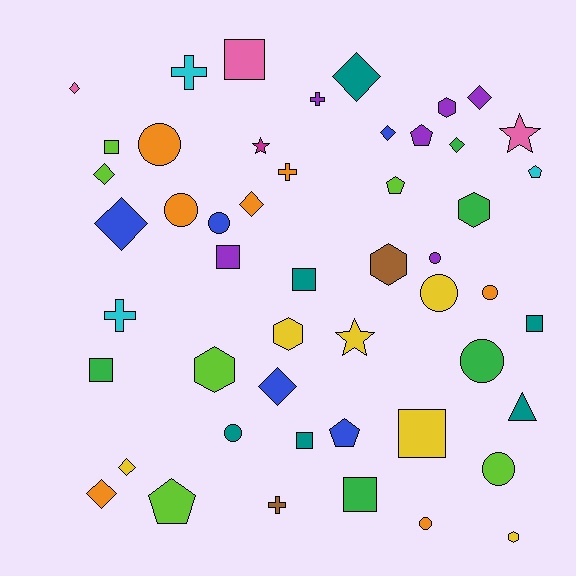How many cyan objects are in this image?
There are 3 cyan objects.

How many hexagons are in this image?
There are 6 hexagons.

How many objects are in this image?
There are 50 objects.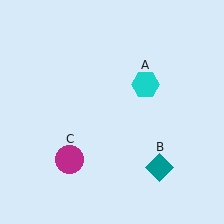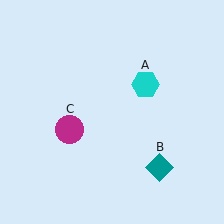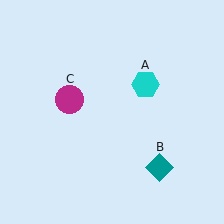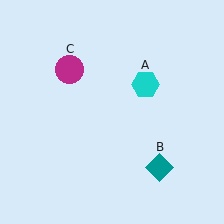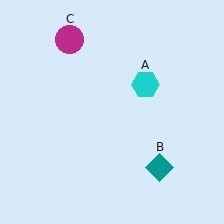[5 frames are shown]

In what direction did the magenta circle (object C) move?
The magenta circle (object C) moved up.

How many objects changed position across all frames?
1 object changed position: magenta circle (object C).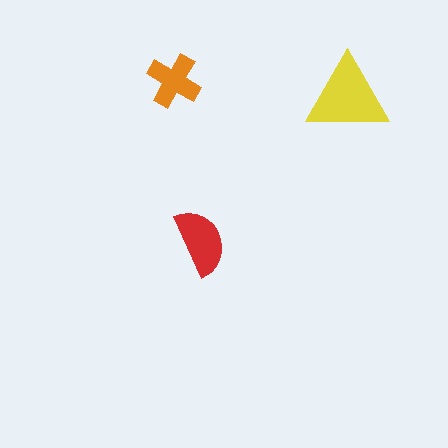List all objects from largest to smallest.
The yellow triangle, the red semicircle, the orange cross.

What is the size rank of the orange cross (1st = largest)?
3rd.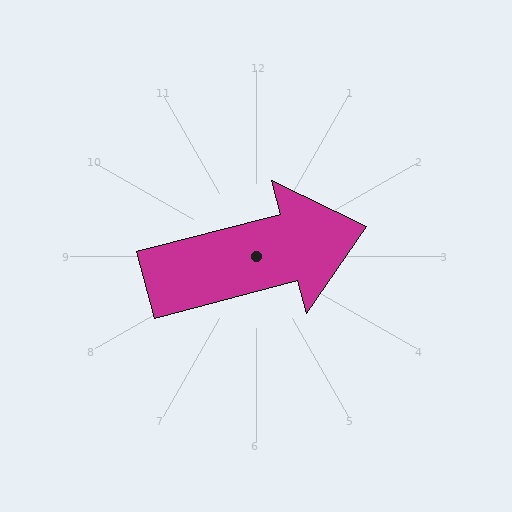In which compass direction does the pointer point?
East.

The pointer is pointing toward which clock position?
Roughly 3 o'clock.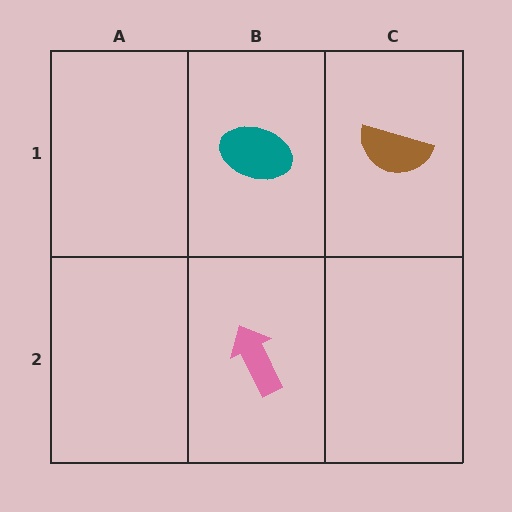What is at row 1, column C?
A brown semicircle.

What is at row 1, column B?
A teal ellipse.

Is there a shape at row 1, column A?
No, that cell is empty.